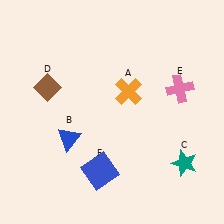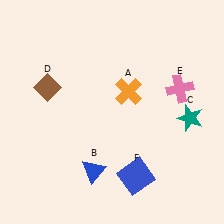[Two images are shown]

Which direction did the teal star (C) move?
The teal star (C) moved up.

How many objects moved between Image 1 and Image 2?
3 objects moved between the two images.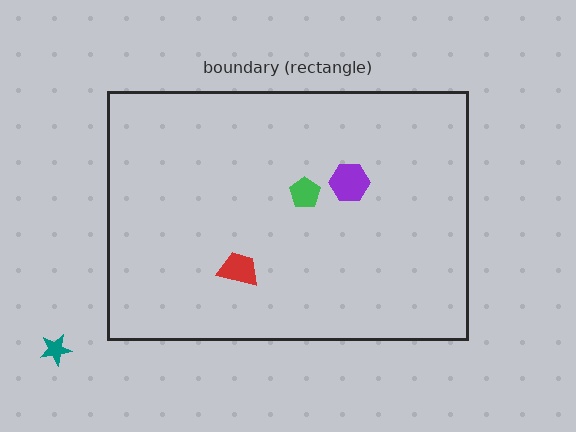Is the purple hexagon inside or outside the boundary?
Inside.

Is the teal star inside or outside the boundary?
Outside.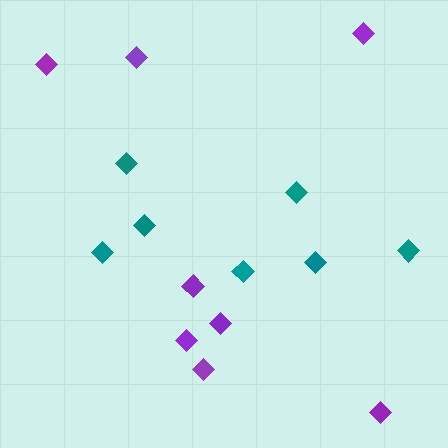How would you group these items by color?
There are 2 groups: one group of purple diamonds (8) and one group of teal diamonds (7).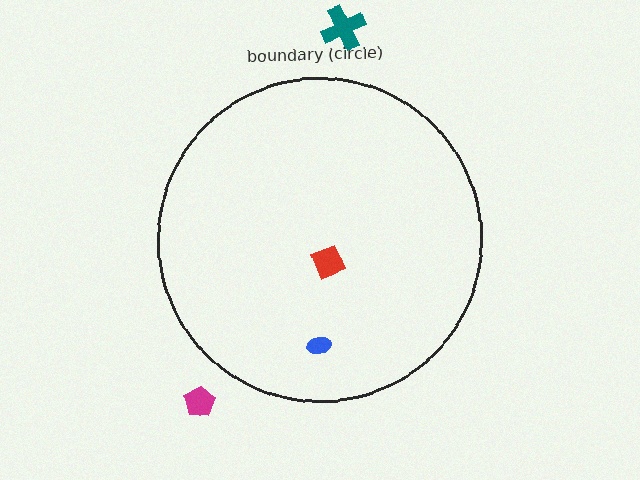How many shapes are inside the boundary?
2 inside, 2 outside.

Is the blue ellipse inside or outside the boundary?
Inside.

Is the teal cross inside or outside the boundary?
Outside.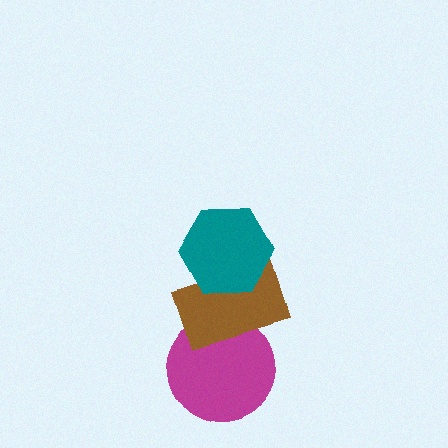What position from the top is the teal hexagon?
The teal hexagon is 1st from the top.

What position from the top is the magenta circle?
The magenta circle is 3rd from the top.